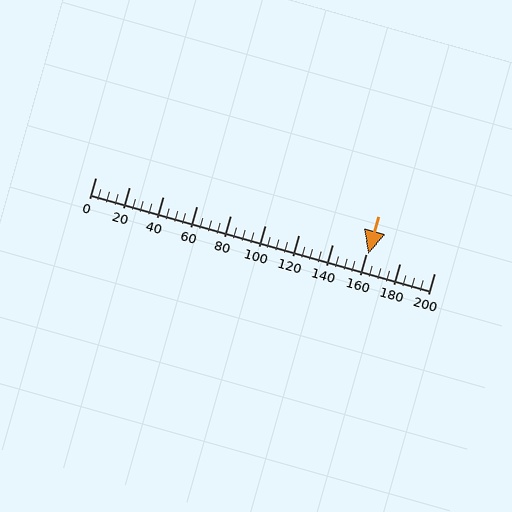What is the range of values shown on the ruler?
The ruler shows values from 0 to 200.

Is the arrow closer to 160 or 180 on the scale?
The arrow is closer to 160.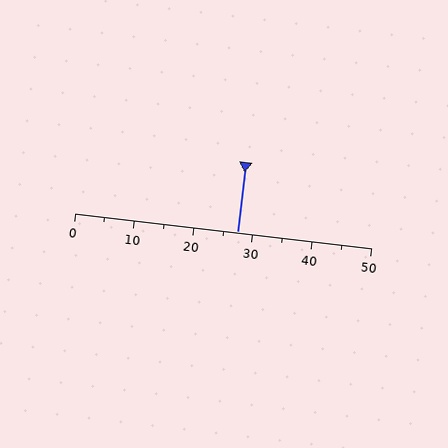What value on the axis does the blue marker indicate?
The marker indicates approximately 27.5.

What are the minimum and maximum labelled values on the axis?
The axis runs from 0 to 50.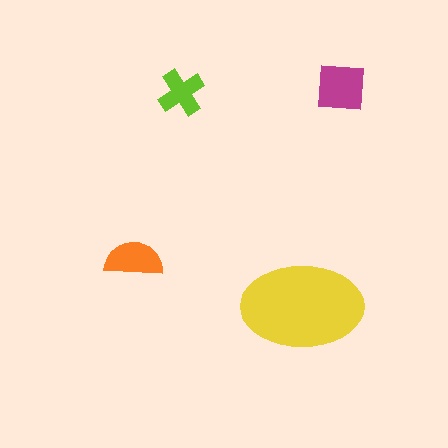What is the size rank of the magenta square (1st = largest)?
2nd.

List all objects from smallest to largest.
The lime cross, the orange semicircle, the magenta square, the yellow ellipse.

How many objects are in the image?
There are 4 objects in the image.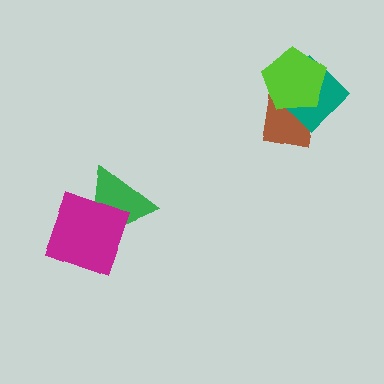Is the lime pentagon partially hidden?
No, no other shape covers it.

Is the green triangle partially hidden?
Yes, it is partially covered by another shape.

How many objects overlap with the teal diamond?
2 objects overlap with the teal diamond.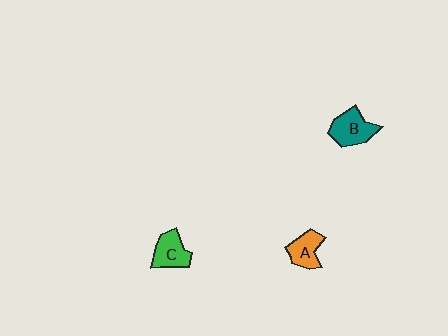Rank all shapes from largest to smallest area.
From largest to smallest: B (teal), C (green), A (orange).